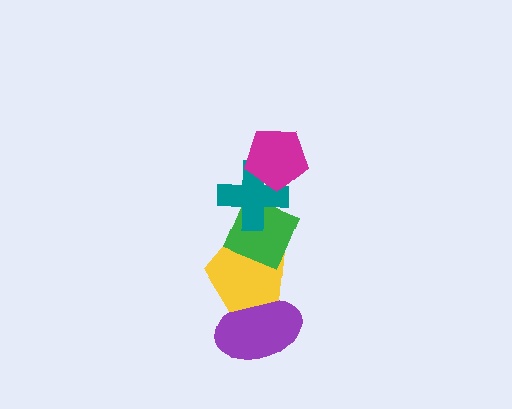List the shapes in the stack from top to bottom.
From top to bottom: the magenta pentagon, the teal cross, the green diamond, the yellow pentagon, the purple ellipse.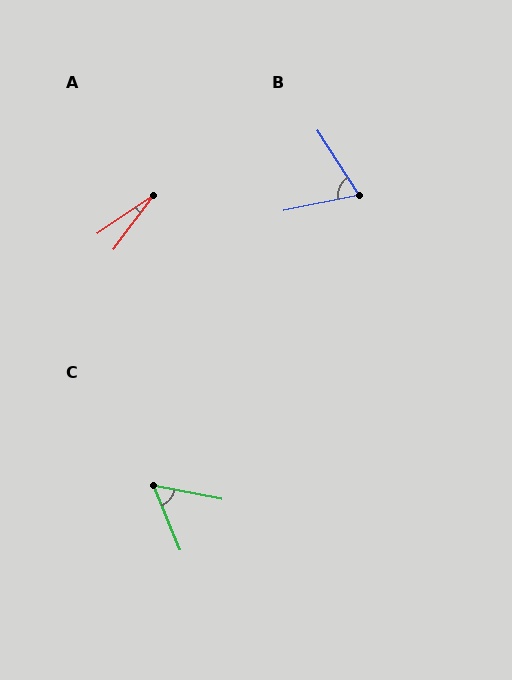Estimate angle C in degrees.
Approximately 57 degrees.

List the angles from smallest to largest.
A (19°), C (57°), B (69°).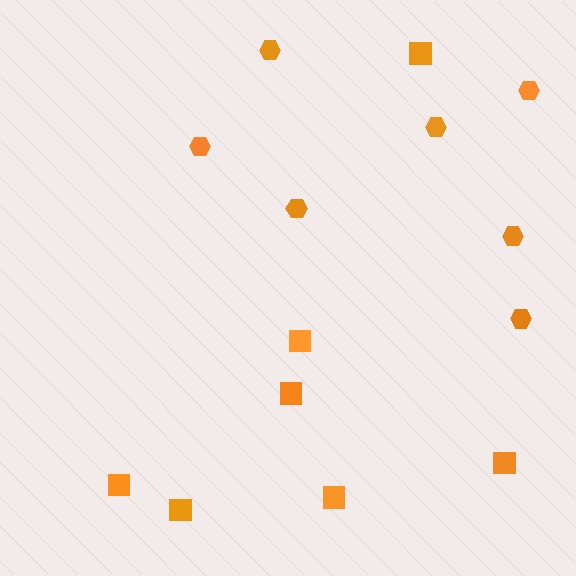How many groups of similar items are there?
There are 2 groups: one group of squares (7) and one group of hexagons (7).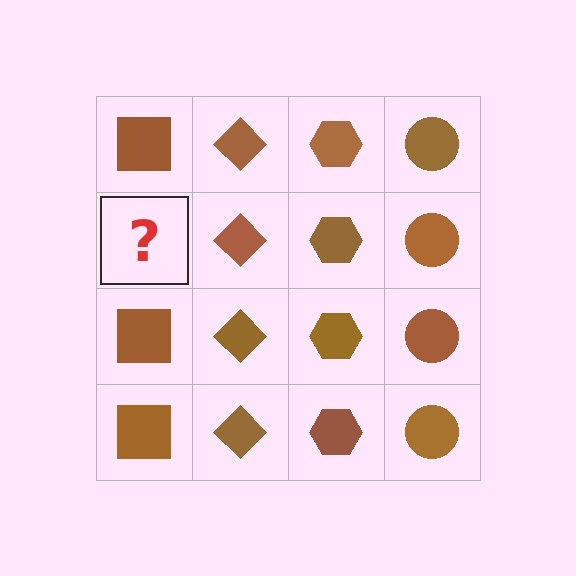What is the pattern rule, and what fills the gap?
The rule is that each column has a consistent shape. The gap should be filled with a brown square.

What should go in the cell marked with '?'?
The missing cell should contain a brown square.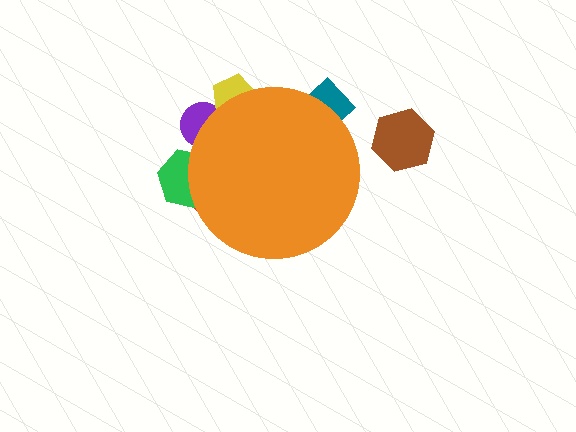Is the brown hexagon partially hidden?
No, the brown hexagon is fully visible.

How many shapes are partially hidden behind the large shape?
5 shapes are partially hidden.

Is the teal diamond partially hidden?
Yes, the teal diamond is partially hidden behind the orange circle.